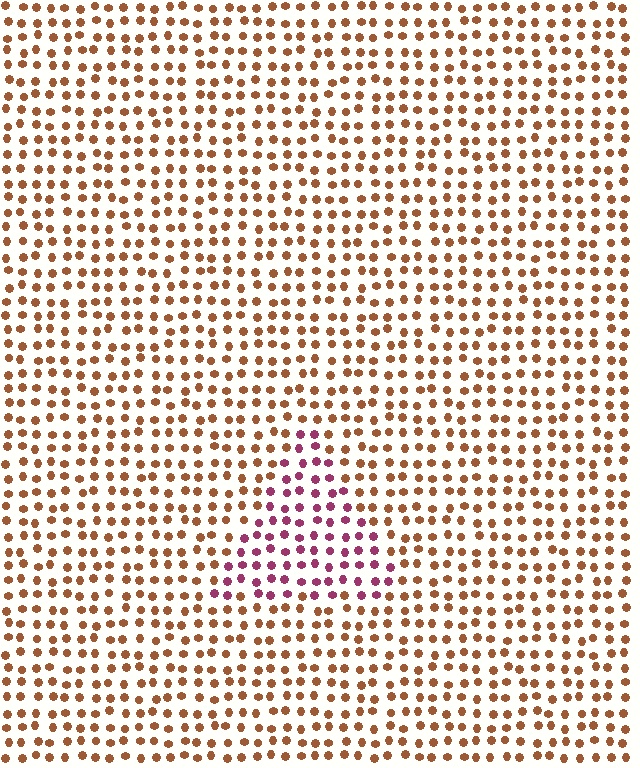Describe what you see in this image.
The image is filled with small brown elements in a uniform arrangement. A triangle-shaped region is visible where the elements are tinted to a slightly different hue, forming a subtle color boundary.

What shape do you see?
I see a triangle.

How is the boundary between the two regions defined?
The boundary is defined purely by a slight shift in hue (about 53 degrees). Spacing, size, and orientation are identical on both sides.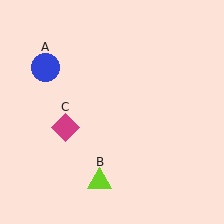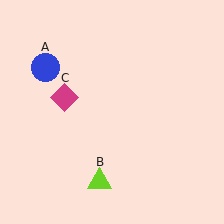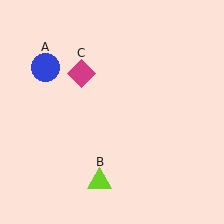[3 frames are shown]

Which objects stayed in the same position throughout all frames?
Blue circle (object A) and lime triangle (object B) remained stationary.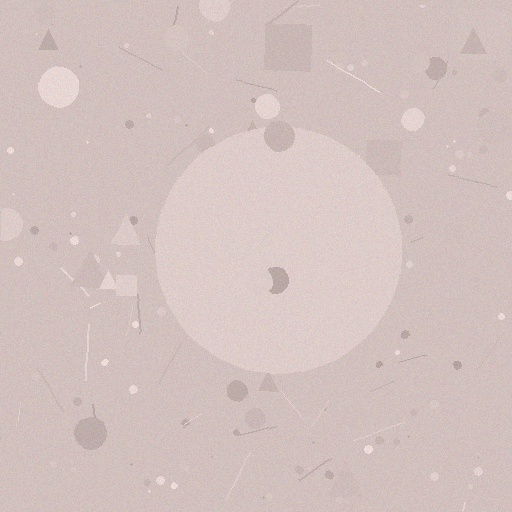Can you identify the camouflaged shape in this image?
The camouflaged shape is a circle.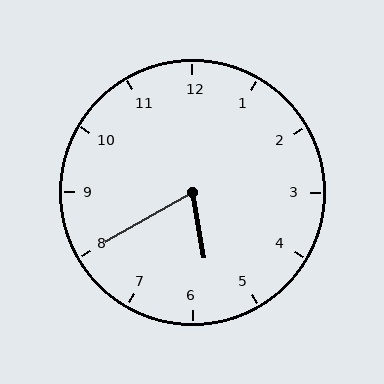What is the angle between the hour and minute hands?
Approximately 70 degrees.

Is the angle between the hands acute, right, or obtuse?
It is acute.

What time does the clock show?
5:40.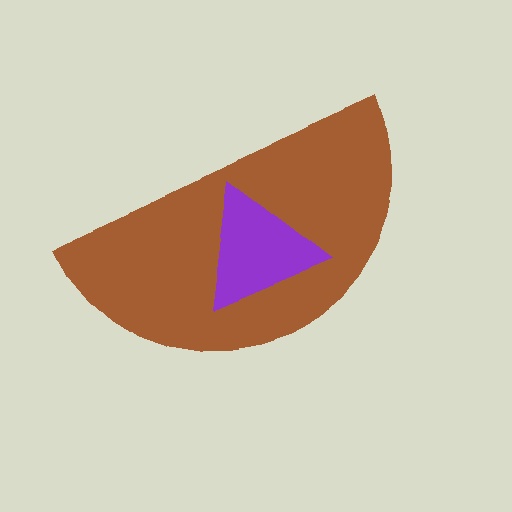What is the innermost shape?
The purple triangle.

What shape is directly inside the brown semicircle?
The purple triangle.